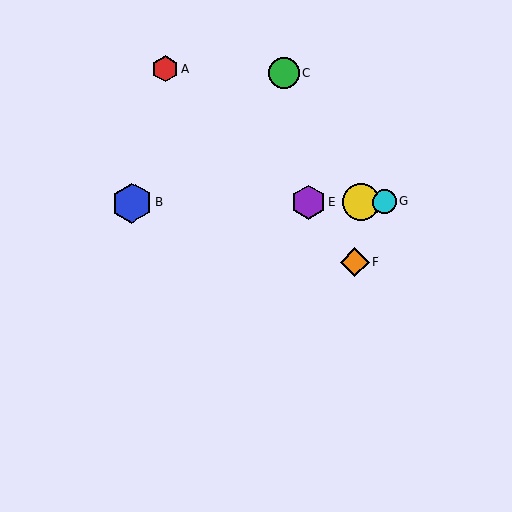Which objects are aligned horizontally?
Objects B, D, E, G are aligned horizontally.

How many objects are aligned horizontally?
4 objects (B, D, E, G) are aligned horizontally.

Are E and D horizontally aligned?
Yes, both are at y≈202.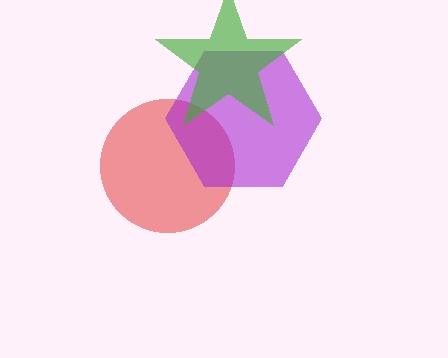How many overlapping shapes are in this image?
There are 3 overlapping shapes in the image.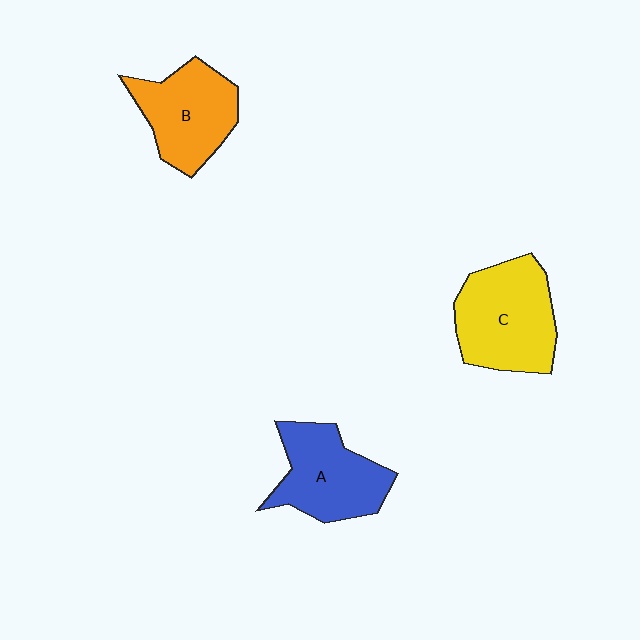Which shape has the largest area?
Shape C (yellow).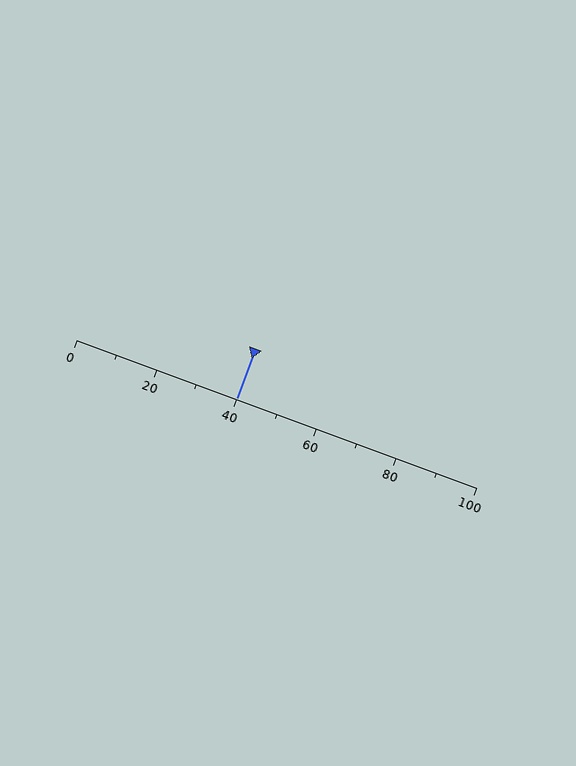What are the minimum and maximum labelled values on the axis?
The axis runs from 0 to 100.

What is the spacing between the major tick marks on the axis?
The major ticks are spaced 20 apart.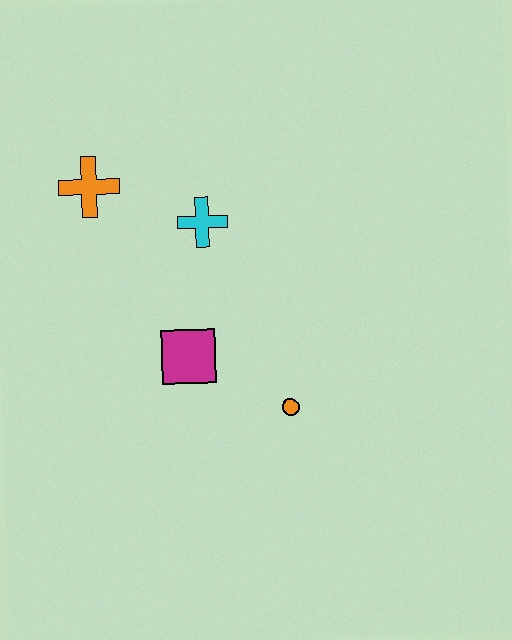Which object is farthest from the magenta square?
The orange cross is farthest from the magenta square.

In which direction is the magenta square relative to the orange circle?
The magenta square is to the left of the orange circle.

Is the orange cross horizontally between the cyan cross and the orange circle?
No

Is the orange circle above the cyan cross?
No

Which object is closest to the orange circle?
The magenta square is closest to the orange circle.